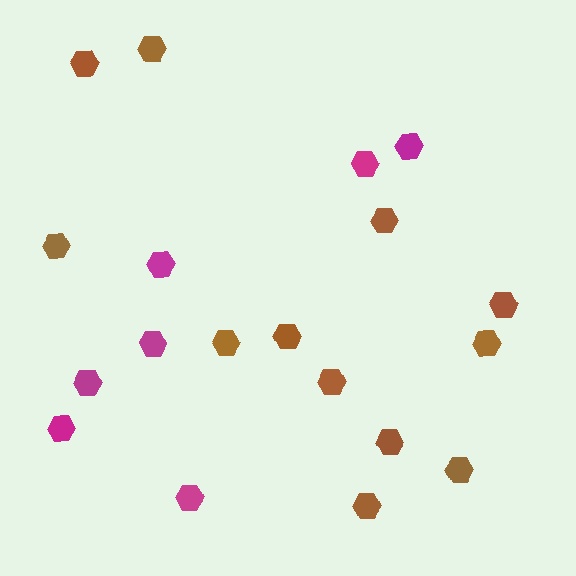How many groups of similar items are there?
There are 2 groups: one group of magenta hexagons (7) and one group of brown hexagons (12).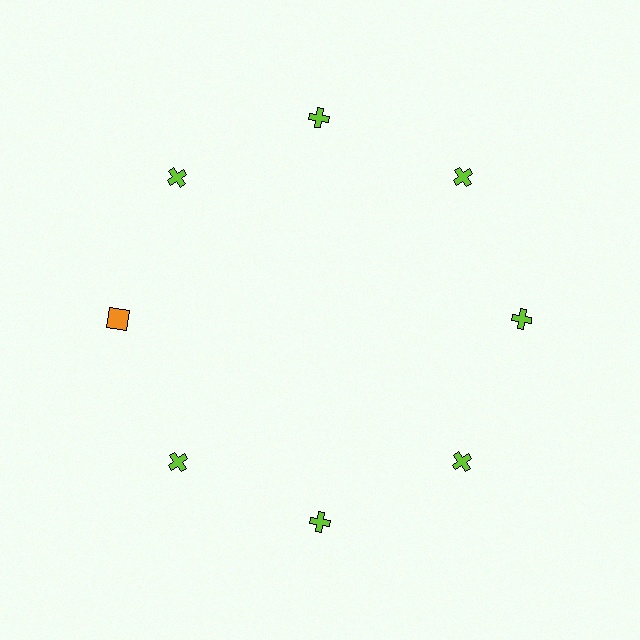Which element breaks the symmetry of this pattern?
The orange square at roughly the 9 o'clock position breaks the symmetry. All other shapes are lime crosses.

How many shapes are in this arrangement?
There are 8 shapes arranged in a ring pattern.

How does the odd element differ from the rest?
It differs in both color (orange instead of lime) and shape (square instead of cross).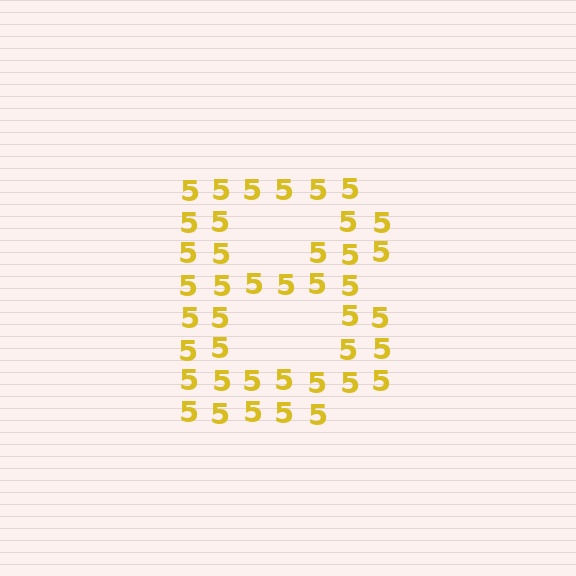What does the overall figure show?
The overall figure shows the letter B.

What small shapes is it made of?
It is made of small digit 5's.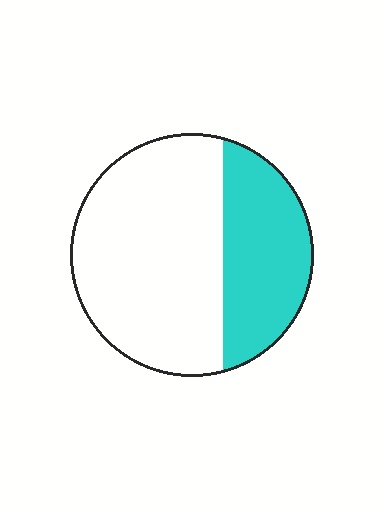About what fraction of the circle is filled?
About one third (1/3).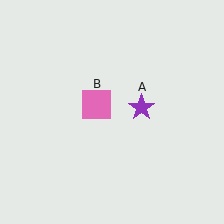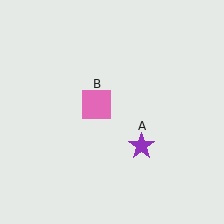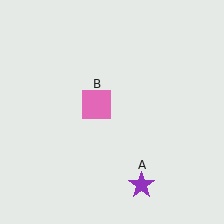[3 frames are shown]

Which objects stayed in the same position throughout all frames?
Pink square (object B) remained stationary.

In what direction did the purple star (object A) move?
The purple star (object A) moved down.